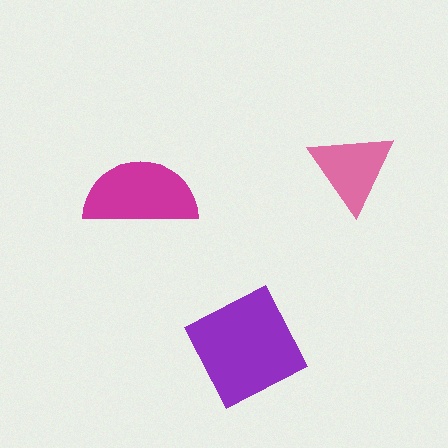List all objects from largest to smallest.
The purple square, the magenta semicircle, the pink triangle.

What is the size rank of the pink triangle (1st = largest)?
3rd.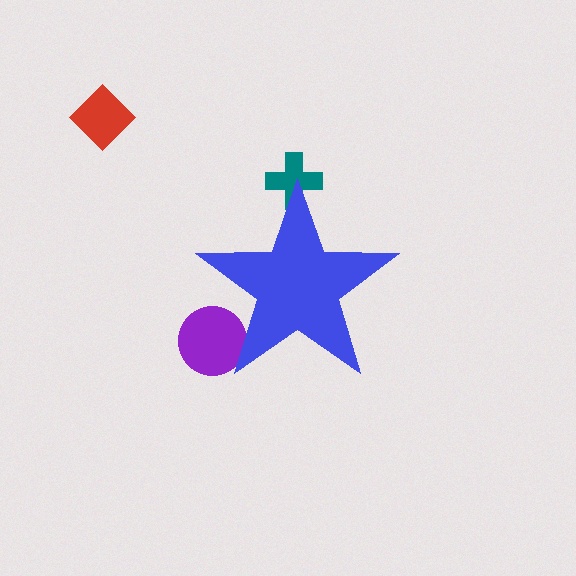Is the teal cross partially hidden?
Yes, the teal cross is partially hidden behind the blue star.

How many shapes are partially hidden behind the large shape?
2 shapes are partially hidden.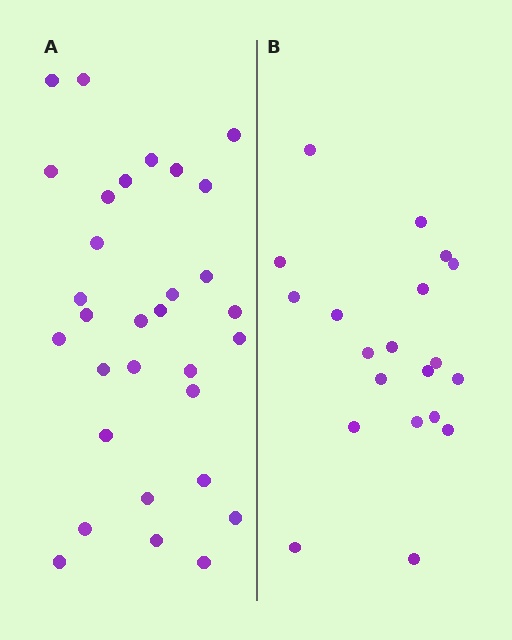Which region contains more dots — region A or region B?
Region A (the left region) has more dots.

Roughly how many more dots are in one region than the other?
Region A has roughly 12 or so more dots than region B.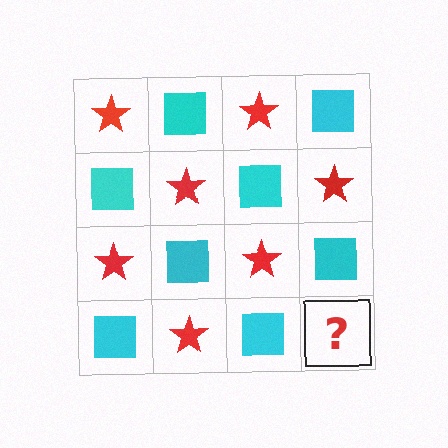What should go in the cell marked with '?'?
The missing cell should contain a red star.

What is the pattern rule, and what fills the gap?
The rule is that it alternates red star and cyan square in a checkerboard pattern. The gap should be filled with a red star.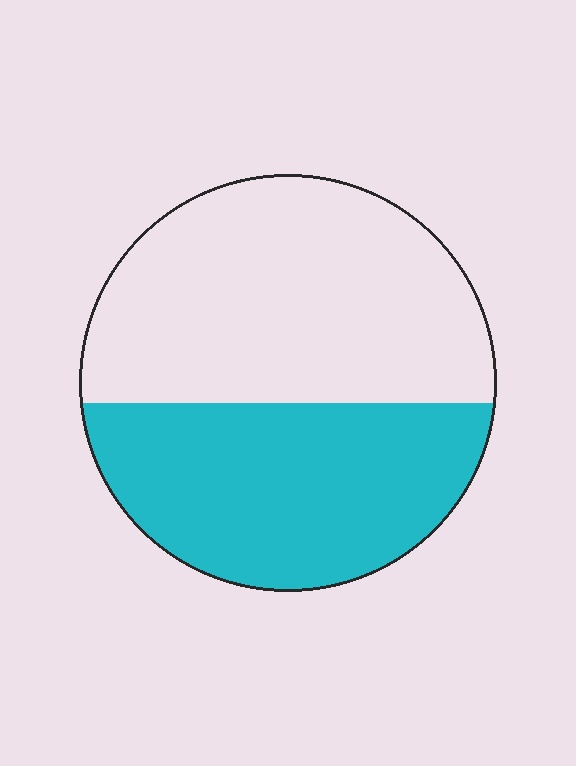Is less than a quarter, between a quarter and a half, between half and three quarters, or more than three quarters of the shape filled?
Between a quarter and a half.